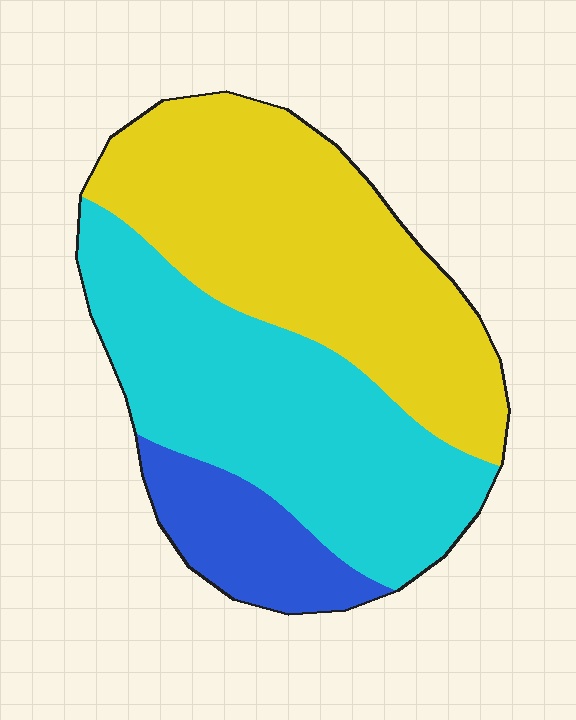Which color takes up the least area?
Blue, at roughly 15%.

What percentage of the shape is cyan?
Cyan covers roughly 40% of the shape.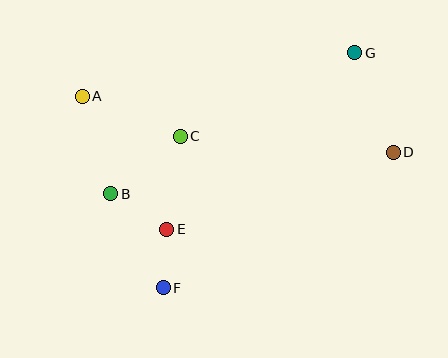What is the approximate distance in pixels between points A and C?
The distance between A and C is approximately 106 pixels.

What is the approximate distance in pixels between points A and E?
The distance between A and E is approximately 158 pixels.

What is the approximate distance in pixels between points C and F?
The distance between C and F is approximately 153 pixels.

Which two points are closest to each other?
Points E and F are closest to each other.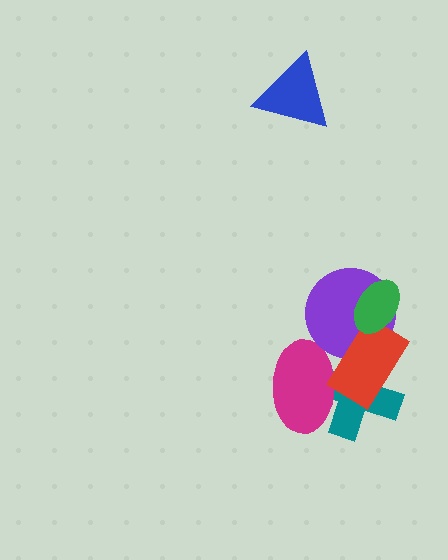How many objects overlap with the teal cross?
3 objects overlap with the teal cross.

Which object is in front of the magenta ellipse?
The red rectangle is in front of the magenta ellipse.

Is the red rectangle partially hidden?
Yes, it is partially covered by another shape.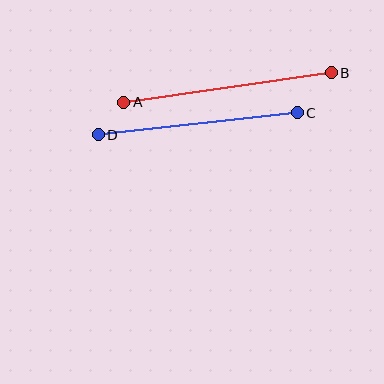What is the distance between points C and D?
The distance is approximately 200 pixels.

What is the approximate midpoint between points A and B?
The midpoint is at approximately (228, 88) pixels.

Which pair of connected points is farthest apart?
Points A and B are farthest apart.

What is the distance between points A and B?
The distance is approximately 209 pixels.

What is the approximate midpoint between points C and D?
The midpoint is at approximately (198, 124) pixels.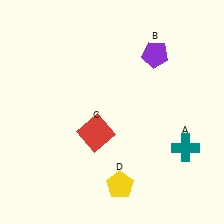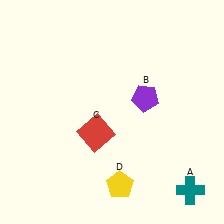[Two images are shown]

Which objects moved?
The objects that moved are: the teal cross (A), the purple pentagon (B).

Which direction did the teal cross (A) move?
The teal cross (A) moved down.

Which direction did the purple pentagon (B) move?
The purple pentagon (B) moved down.